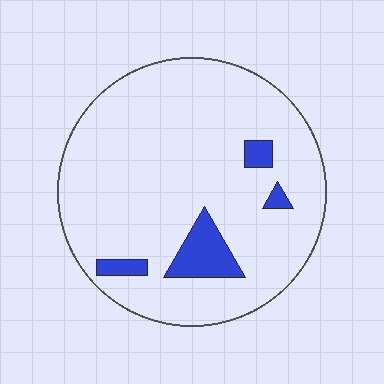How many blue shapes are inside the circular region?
4.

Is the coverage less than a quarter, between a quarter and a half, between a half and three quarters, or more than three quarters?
Less than a quarter.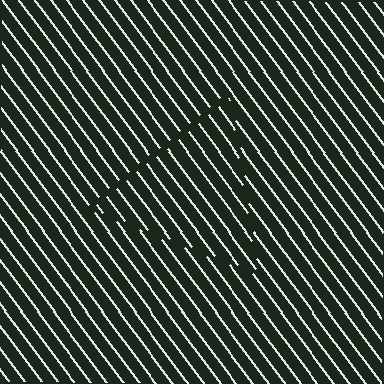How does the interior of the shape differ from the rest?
The interior of the shape contains the same grating, shifted by half a period — the contour is defined by the phase discontinuity where line-ends from the inner and outer gratings abut.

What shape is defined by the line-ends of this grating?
An illusory triangle. The interior of the shape contains the same grating, shifted by half a period — the contour is defined by the phase discontinuity where line-ends from the inner and outer gratings abut.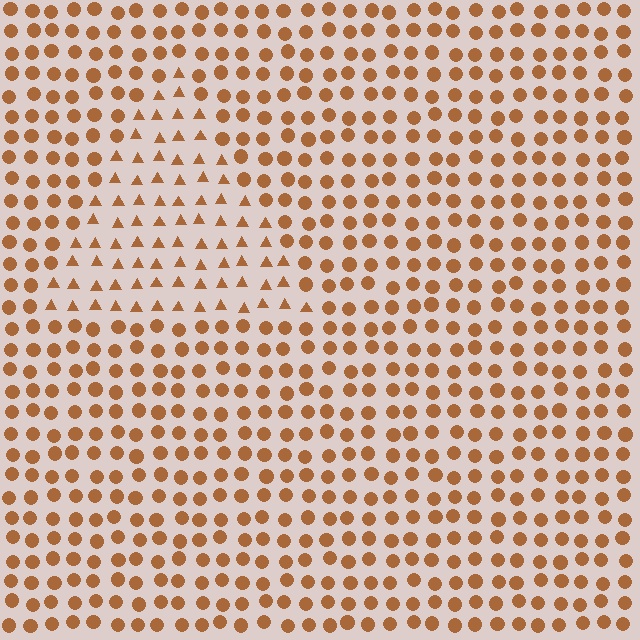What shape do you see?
I see a triangle.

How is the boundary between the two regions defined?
The boundary is defined by a change in element shape: triangles inside vs. circles outside. All elements share the same color and spacing.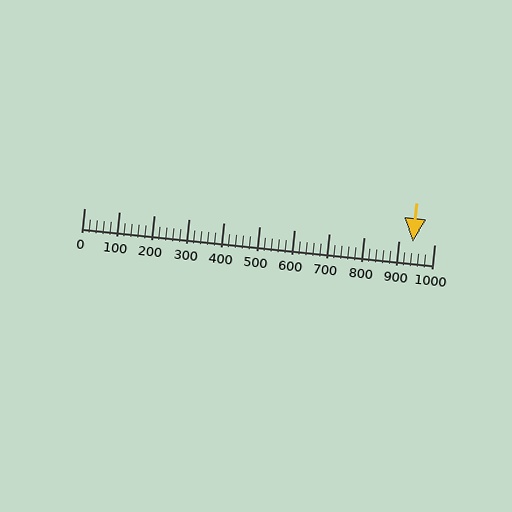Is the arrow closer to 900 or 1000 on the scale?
The arrow is closer to 900.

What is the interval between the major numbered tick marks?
The major tick marks are spaced 100 units apart.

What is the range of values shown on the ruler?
The ruler shows values from 0 to 1000.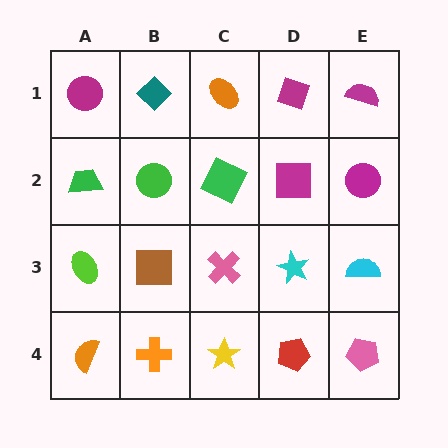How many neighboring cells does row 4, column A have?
2.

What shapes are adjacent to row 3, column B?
A green circle (row 2, column B), an orange cross (row 4, column B), a lime ellipse (row 3, column A), a pink cross (row 3, column C).